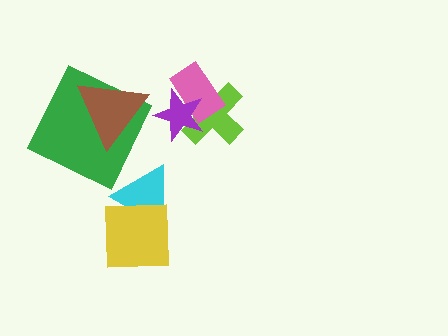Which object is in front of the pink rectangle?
The purple star is in front of the pink rectangle.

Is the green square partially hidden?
Yes, it is partially covered by another shape.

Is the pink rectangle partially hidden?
Yes, it is partially covered by another shape.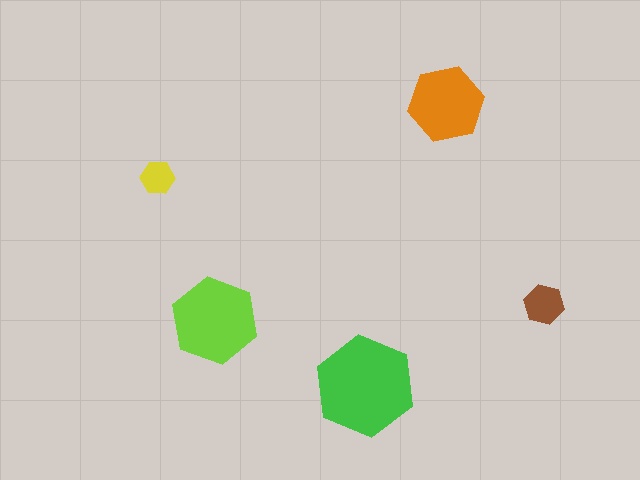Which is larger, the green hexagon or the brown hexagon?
The green one.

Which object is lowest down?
The green hexagon is bottommost.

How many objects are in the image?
There are 5 objects in the image.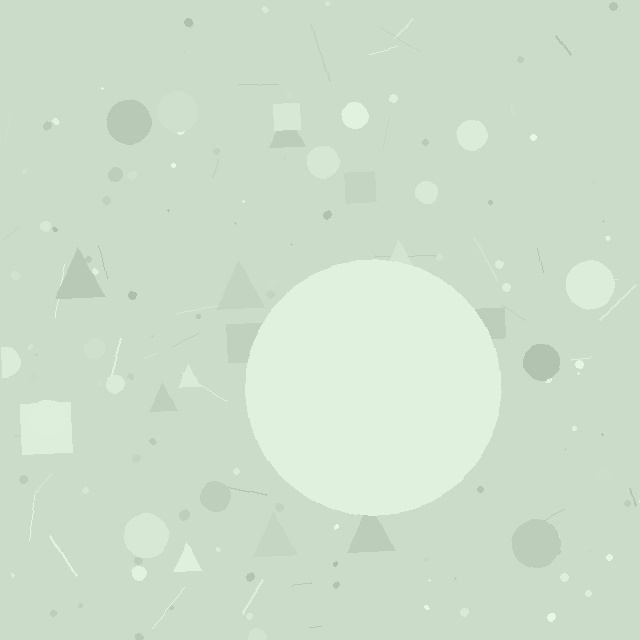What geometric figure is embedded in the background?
A circle is embedded in the background.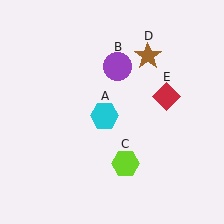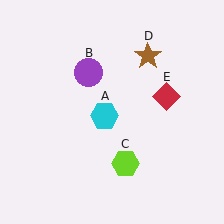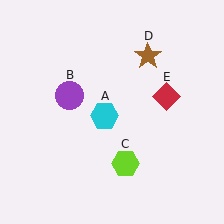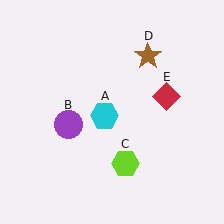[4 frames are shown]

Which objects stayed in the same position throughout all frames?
Cyan hexagon (object A) and lime hexagon (object C) and brown star (object D) and red diamond (object E) remained stationary.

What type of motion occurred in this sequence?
The purple circle (object B) rotated counterclockwise around the center of the scene.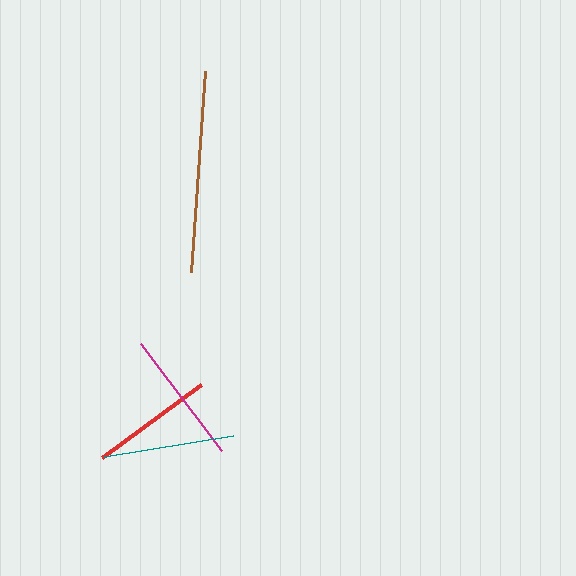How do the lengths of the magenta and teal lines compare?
The magenta and teal lines are approximately the same length.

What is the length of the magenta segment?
The magenta segment is approximately 134 pixels long.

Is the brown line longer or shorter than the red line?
The brown line is longer than the red line.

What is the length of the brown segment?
The brown segment is approximately 202 pixels long.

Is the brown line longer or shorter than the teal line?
The brown line is longer than the teal line.